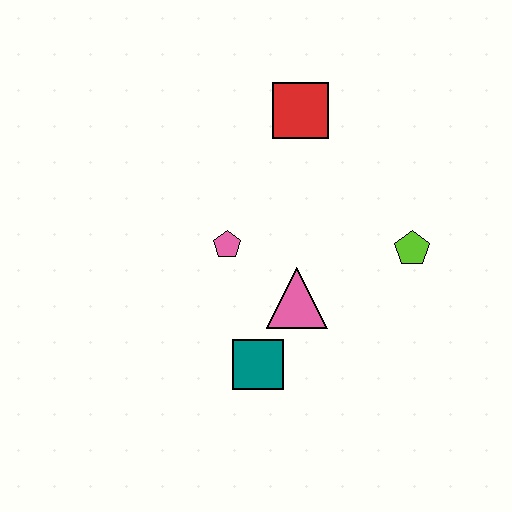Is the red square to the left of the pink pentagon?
No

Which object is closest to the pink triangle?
The teal square is closest to the pink triangle.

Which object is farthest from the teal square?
The red square is farthest from the teal square.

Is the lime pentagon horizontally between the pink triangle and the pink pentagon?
No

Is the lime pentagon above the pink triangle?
Yes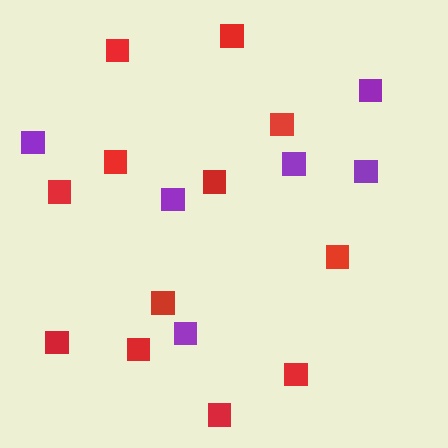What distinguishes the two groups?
There are 2 groups: one group of red squares (12) and one group of purple squares (6).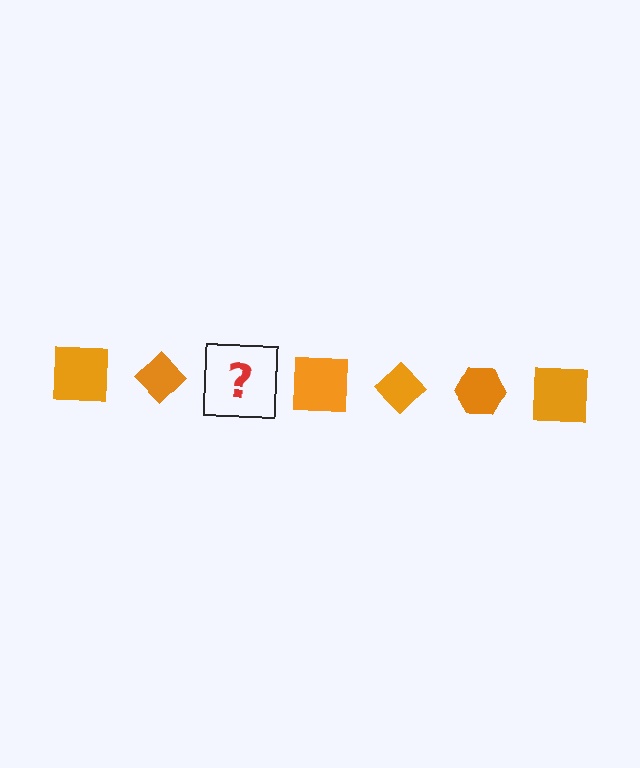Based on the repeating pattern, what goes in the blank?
The blank should be an orange hexagon.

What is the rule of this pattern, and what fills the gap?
The rule is that the pattern cycles through square, diamond, hexagon shapes in orange. The gap should be filled with an orange hexagon.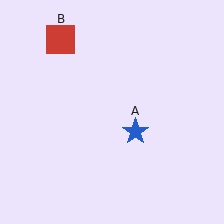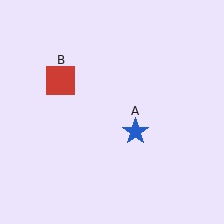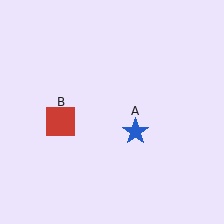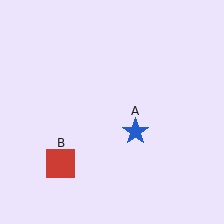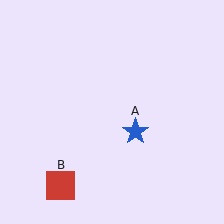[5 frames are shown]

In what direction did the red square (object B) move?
The red square (object B) moved down.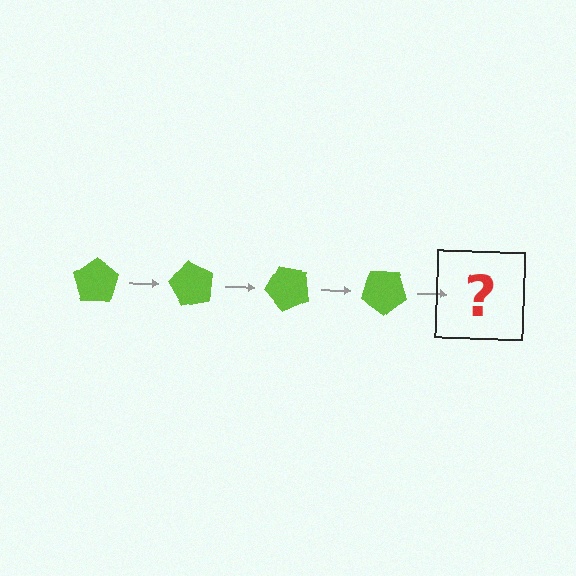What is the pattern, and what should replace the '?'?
The pattern is that the pentagon rotates 60 degrees each step. The '?' should be a lime pentagon rotated 240 degrees.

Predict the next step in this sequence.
The next step is a lime pentagon rotated 240 degrees.